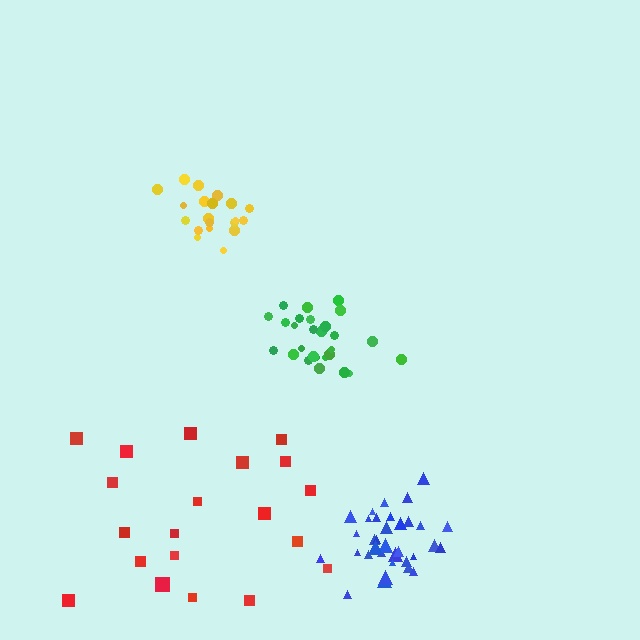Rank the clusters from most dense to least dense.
blue, green, yellow, red.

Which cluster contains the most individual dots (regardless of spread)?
Blue (34).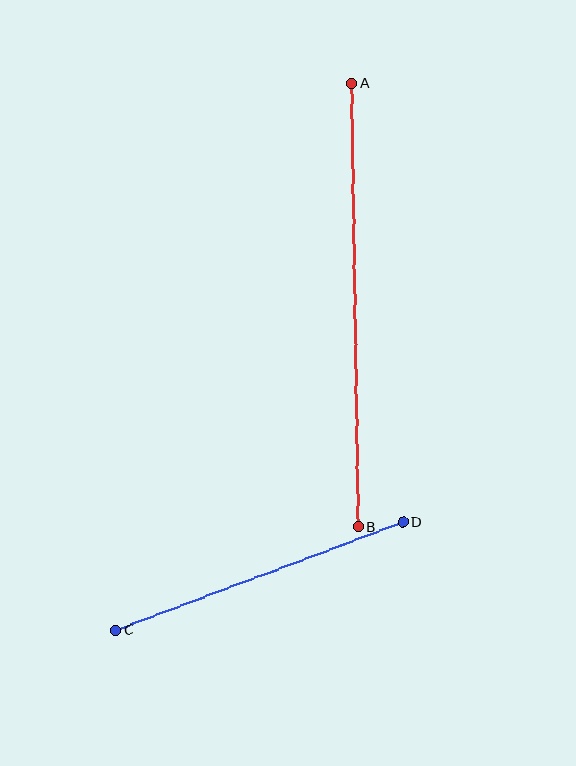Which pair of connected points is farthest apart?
Points A and B are farthest apart.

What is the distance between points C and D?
The distance is approximately 307 pixels.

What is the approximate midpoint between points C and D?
The midpoint is at approximately (259, 576) pixels.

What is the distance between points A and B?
The distance is approximately 443 pixels.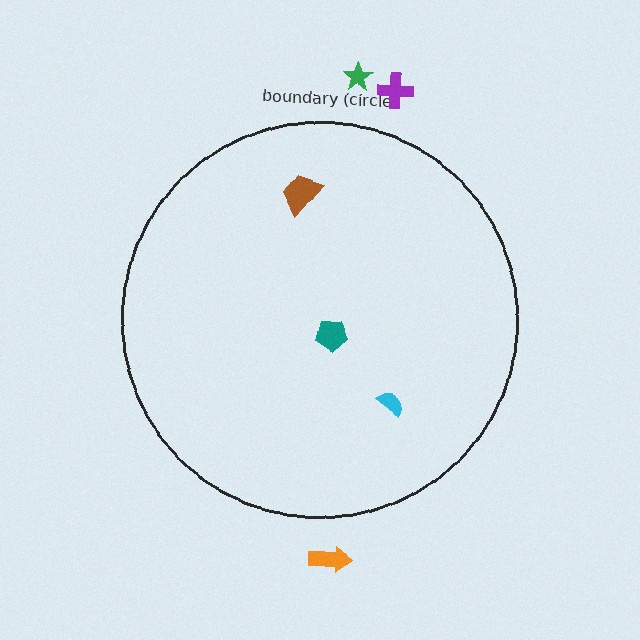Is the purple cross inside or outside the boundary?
Outside.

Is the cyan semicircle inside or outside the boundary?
Inside.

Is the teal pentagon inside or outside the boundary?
Inside.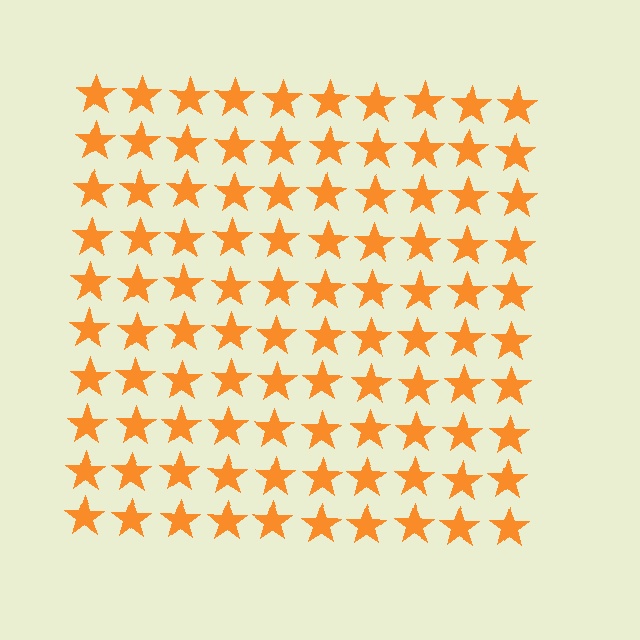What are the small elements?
The small elements are stars.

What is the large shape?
The large shape is a square.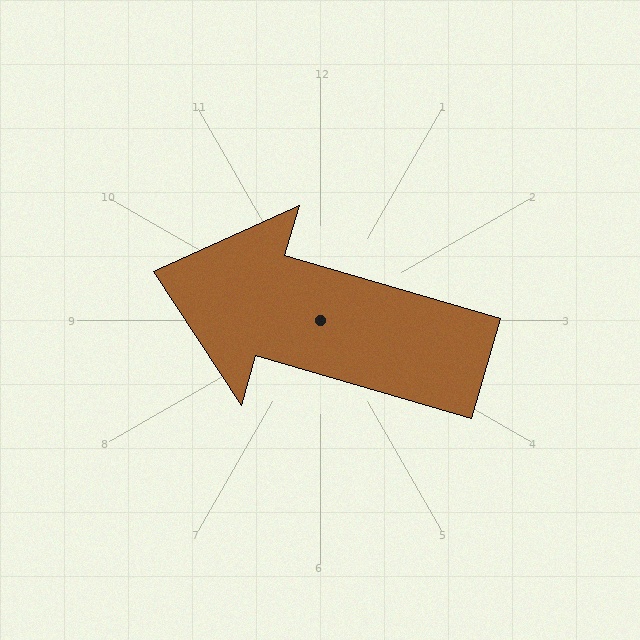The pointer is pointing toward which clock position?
Roughly 10 o'clock.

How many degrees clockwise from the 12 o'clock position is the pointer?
Approximately 286 degrees.